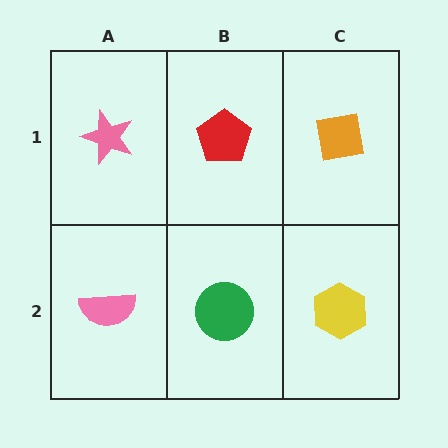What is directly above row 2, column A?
A pink star.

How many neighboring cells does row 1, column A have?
2.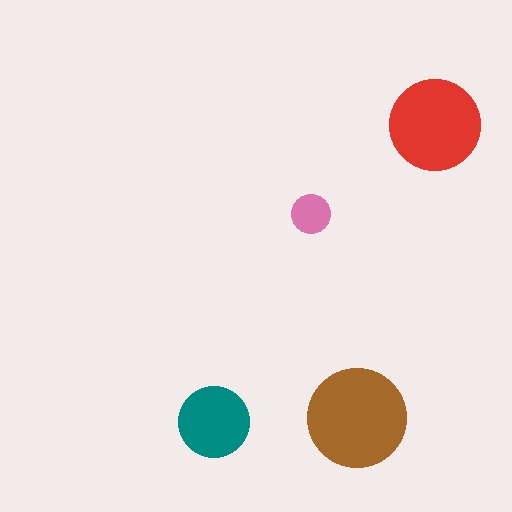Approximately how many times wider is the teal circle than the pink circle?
About 2 times wider.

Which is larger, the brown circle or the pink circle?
The brown one.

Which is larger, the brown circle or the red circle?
The brown one.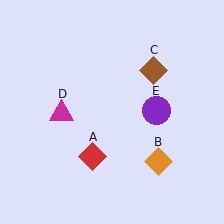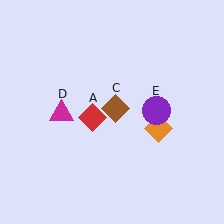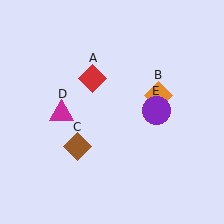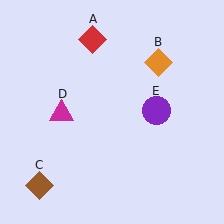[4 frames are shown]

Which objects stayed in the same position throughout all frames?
Magenta triangle (object D) and purple circle (object E) remained stationary.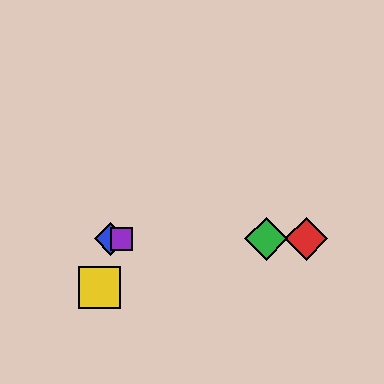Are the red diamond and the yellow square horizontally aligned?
No, the red diamond is at y≈239 and the yellow square is at y≈287.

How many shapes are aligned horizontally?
4 shapes (the red diamond, the blue diamond, the green diamond, the purple square) are aligned horizontally.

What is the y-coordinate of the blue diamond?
The blue diamond is at y≈239.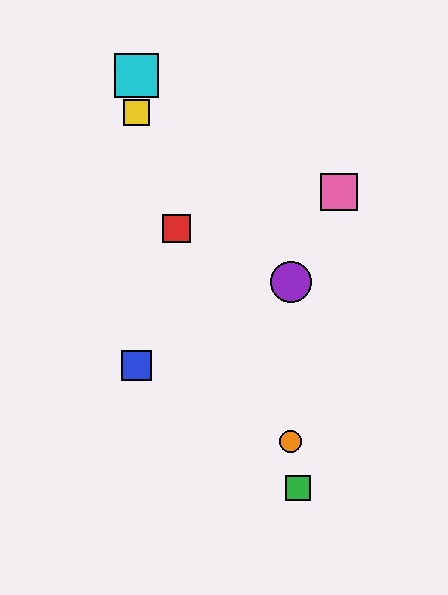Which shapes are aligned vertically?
The blue square, the yellow square, the cyan square are aligned vertically.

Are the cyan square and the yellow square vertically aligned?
Yes, both are at x≈137.